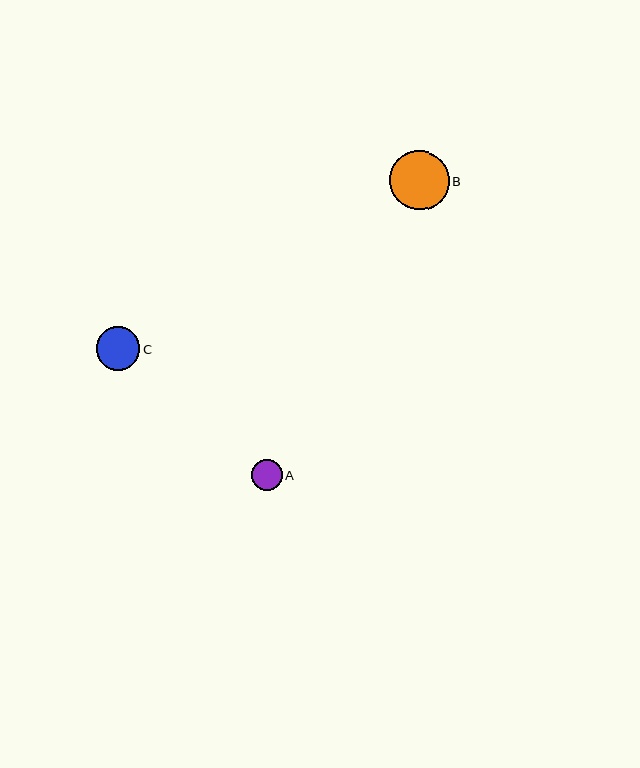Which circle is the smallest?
Circle A is the smallest with a size of approximately 31 pixels.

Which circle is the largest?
Circle B is the largest with a size of approximately 59 pixels.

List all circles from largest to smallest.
From largest to smallest: B, C, A.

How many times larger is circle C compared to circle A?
Circle C is approximately 1.4 times the size of circle A.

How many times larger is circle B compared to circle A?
Circle B is approximately 1.9 times the size of circle A.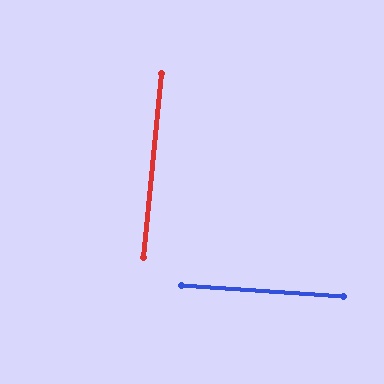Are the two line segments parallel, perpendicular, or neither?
Perpendicular — they meet at approximately 88°.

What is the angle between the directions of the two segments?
Approximately 88 degrees.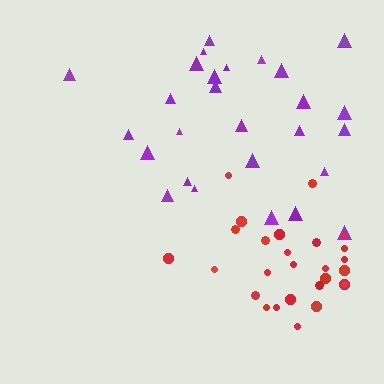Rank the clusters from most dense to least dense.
red, purple.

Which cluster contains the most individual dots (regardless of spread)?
Purple (28).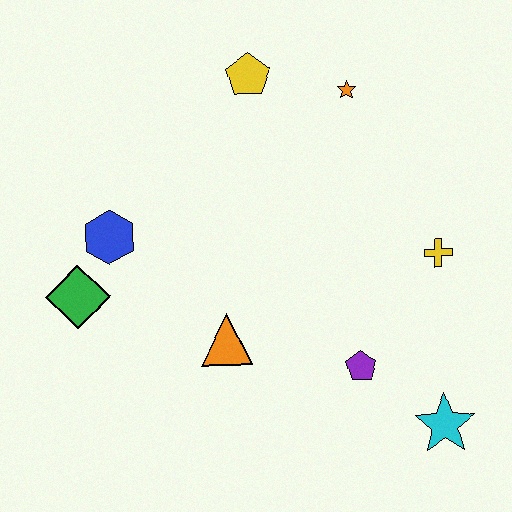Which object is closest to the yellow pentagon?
The orange star is closest to the yellow pentagon.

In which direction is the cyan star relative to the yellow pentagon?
The cyan star is below the yellow pentagon.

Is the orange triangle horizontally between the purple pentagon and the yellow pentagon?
No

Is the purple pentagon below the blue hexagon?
Yes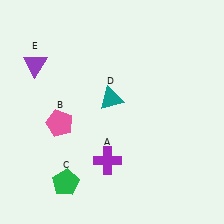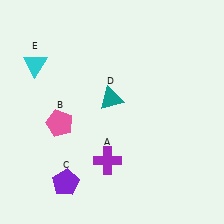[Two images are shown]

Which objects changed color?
C changed from green to purple. E changed from purple to cyan.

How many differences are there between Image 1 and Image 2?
There are 2 differences between the two images.